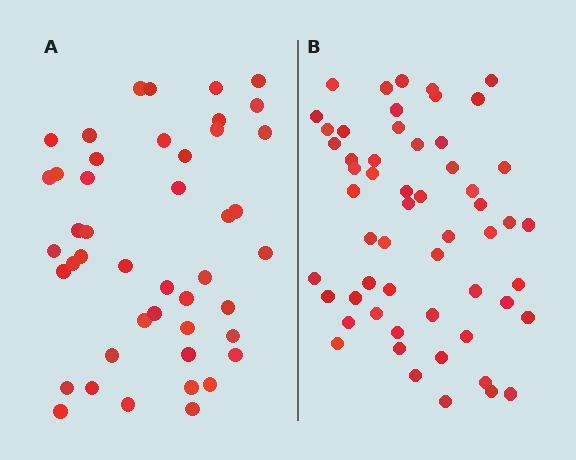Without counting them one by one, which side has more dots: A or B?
Region B (the right region) has more dots.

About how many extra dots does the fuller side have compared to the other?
Region B has roughly 12 or so more dots than region A.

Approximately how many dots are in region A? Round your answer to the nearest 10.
About 40 dots. (The exact count is 45, which rounds to 40.)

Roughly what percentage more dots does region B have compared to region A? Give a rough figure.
About 25% more.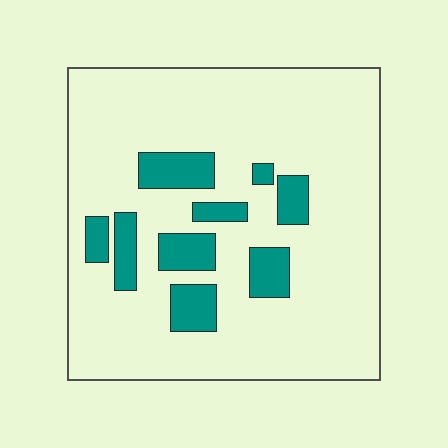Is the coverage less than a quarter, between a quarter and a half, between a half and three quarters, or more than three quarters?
Less than a quarter.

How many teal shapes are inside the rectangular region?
9.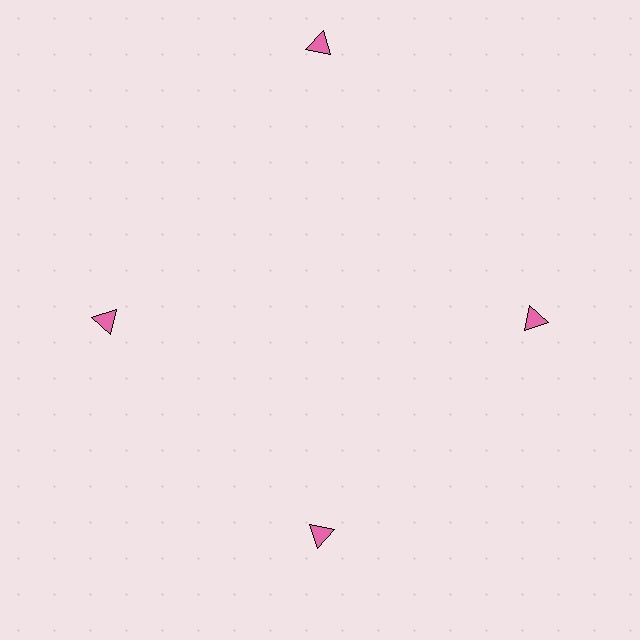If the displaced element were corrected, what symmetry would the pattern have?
It would have 4-fold rotational symmetry — the pattern would map onto itself every 90 degrees.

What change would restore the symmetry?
The symmetry would be restored by moving it inward, back onto the ring so that all 4 triangles sit at equal angles and equal distance from the center.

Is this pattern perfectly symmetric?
No. The 4 pink triangles are arranged in a ring, but one element near the 12 o'clock position is pushed outward from the center, breaking the 4-fold rotational symmetry.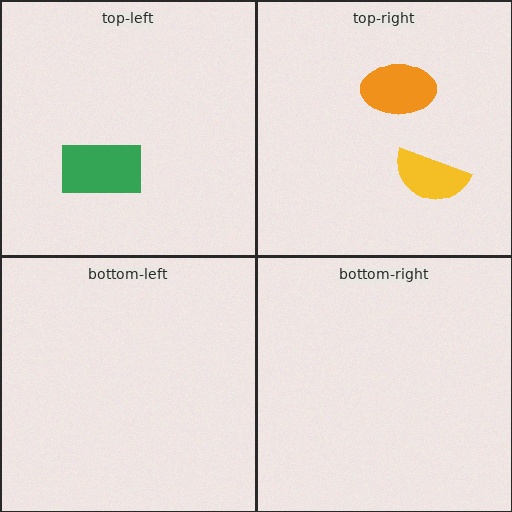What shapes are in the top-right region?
The yellow semicircle, the orange ellipse.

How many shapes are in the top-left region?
1.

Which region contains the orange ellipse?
The top-right region.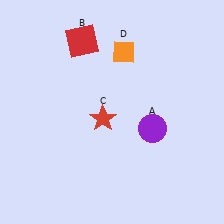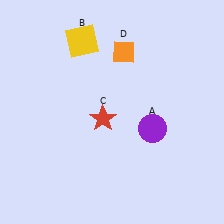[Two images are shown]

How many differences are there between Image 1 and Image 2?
There is 1 difference between the two images.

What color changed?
The square (B) changed from red in Image 1 to yellow in Image 2.